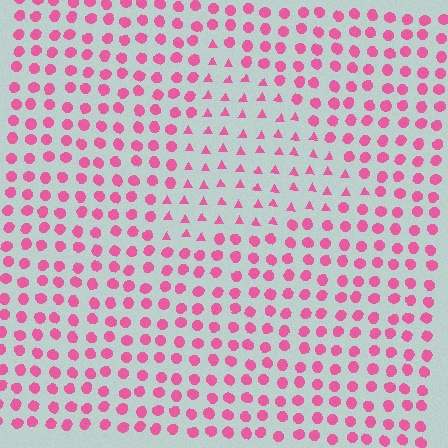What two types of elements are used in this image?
The image uses triangles inside the triangle region and circles outside it.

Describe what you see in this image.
The image is filled with small pink elements arranged in a uniform grid. A triangle-shaped region contains triangles, while the surrounding area contains circles. The boundary is defined purely by the change in element shape.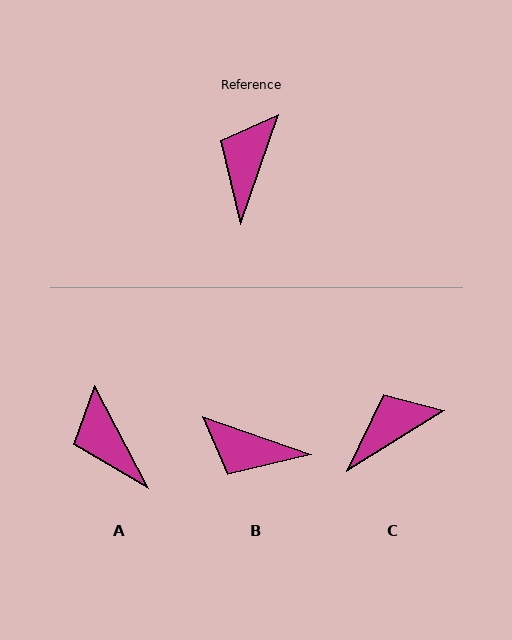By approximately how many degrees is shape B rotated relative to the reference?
Approximately 90 degrees counter-clockwise.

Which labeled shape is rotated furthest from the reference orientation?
B, about 90 degrees away.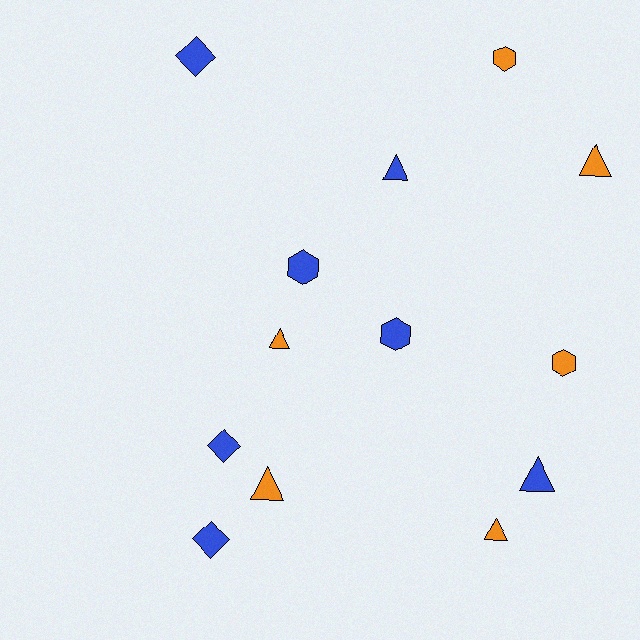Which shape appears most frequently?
Triangle, with 6 objects.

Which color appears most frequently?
Blue, with 7 objects.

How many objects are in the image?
There are 13 objects.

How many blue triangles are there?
There are 2 blue triangles.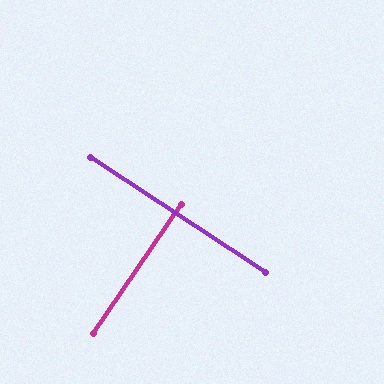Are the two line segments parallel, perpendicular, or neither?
Perpendicular — they meet at approximately 89°.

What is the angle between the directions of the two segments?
Approximately 89 degrees.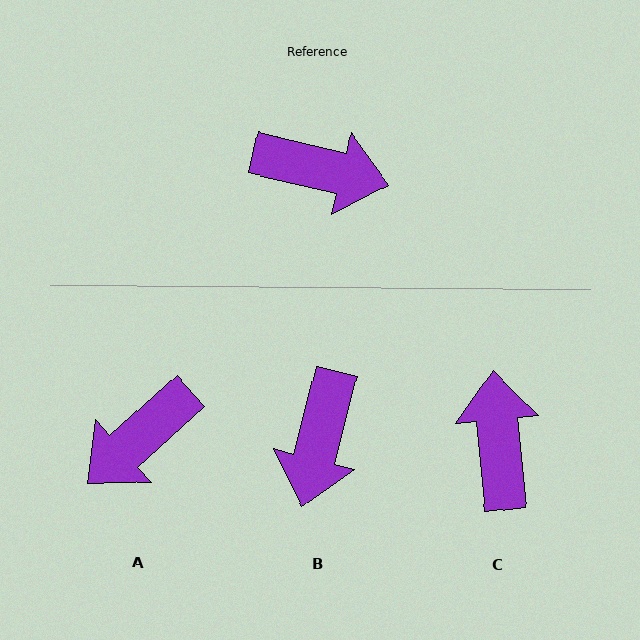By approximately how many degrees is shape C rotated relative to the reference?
Approximately 109 degrees counter-clockwise.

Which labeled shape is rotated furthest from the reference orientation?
A, about 125 degrees away.